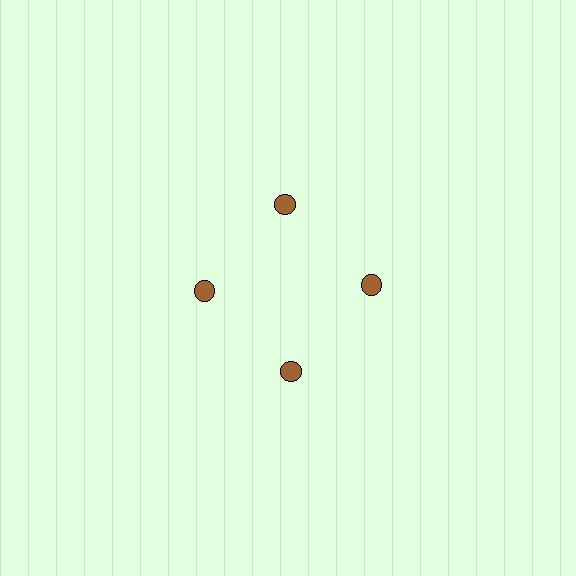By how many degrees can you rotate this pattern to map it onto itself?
The pattern maps onto itself every 90 degrees of rotation.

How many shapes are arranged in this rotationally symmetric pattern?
There are 4 shapes, arranged in 4 groups of 1.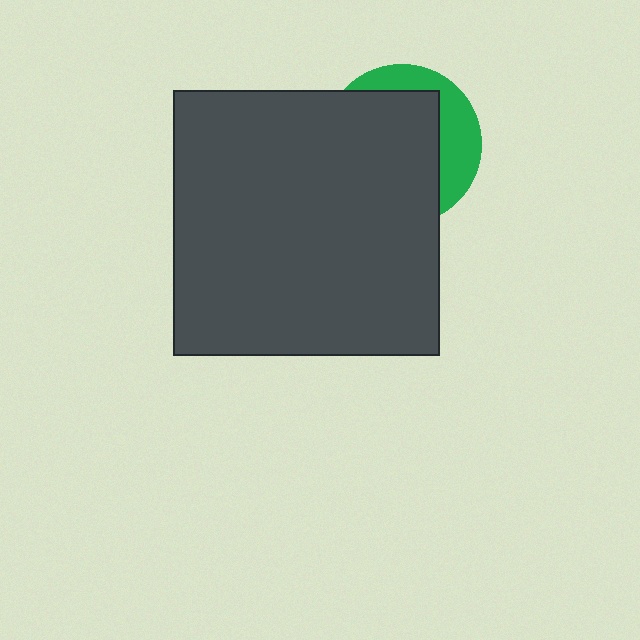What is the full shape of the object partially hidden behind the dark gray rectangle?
The partially hidden object is a green circle.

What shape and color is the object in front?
The object in front is a dark gray rectangle.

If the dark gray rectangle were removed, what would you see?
You would see the complete green circle.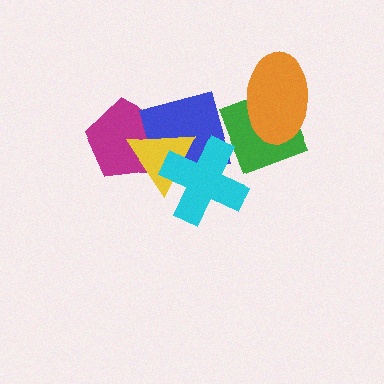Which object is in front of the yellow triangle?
The cyan cross is in front of the yellow triangle.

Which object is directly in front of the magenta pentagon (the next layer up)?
The blue square is directly in front of the magenta pentagon.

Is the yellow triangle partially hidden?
Yes, it is partially covered by another shape.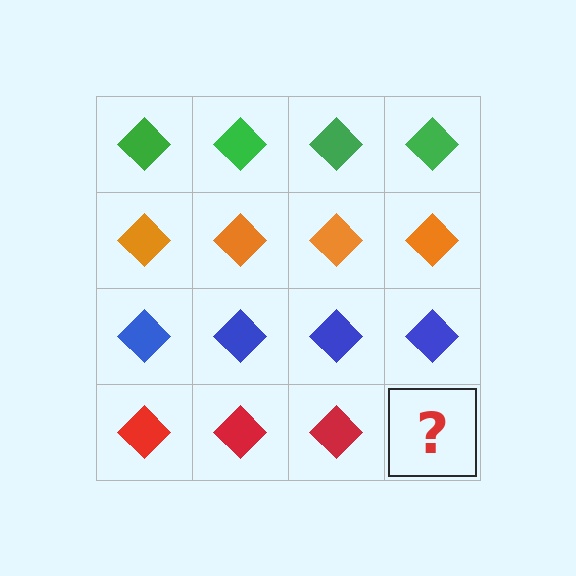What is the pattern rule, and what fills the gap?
The rule is that each row has a consistent color. The gap should be filled with a red diamond.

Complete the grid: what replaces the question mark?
The question mark should be replaced with a red diamond.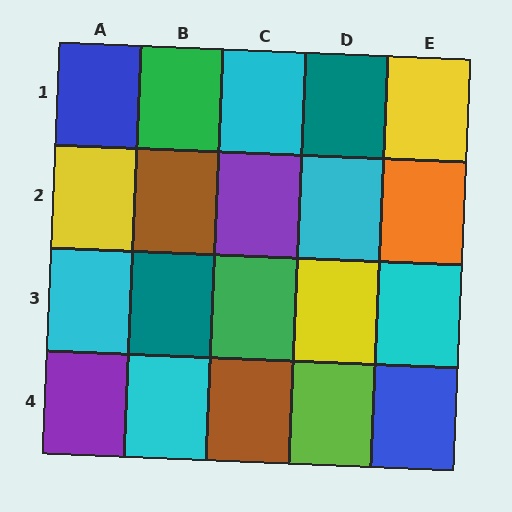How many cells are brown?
2 cells are brown.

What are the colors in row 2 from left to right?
Yellow, brown, purple, cyan, orange.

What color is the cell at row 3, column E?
Cyan.